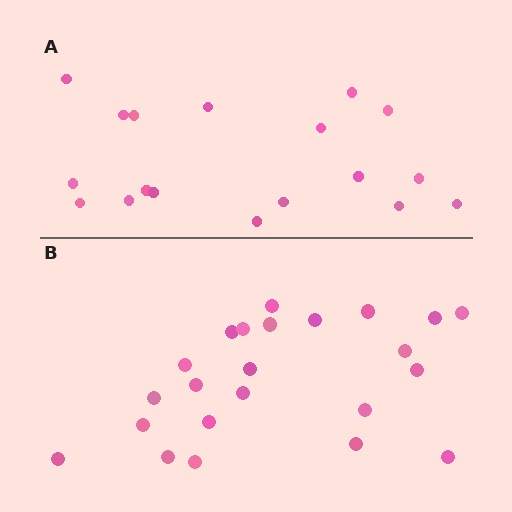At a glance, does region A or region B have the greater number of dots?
Region B (the bottom region) has more dots.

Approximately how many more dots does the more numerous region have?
Region B has about 5 more dots than region A.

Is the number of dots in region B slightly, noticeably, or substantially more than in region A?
Region B has noticeably more, but not dramatically so. The ratio is roughly 1.3 to 1.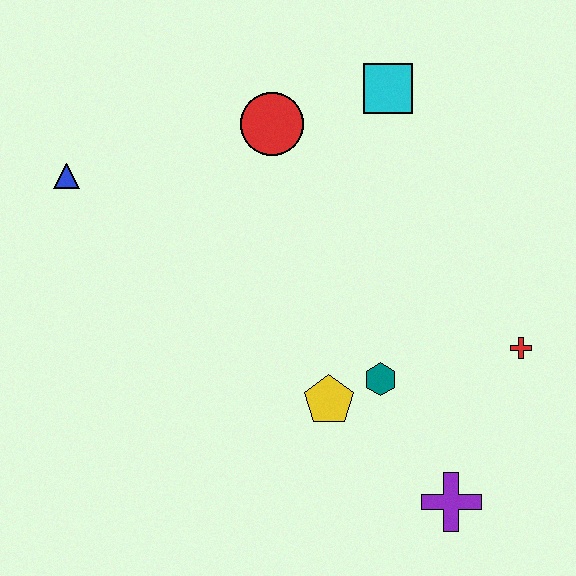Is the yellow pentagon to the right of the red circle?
Yes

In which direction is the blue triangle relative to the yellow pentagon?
The blue triangle is to the left of the yellow pentagon.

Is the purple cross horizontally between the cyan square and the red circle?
No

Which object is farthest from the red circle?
The purple cross is farthest from the red circle.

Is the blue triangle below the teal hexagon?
No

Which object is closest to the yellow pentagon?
The teal hexagon is closest to the yellow pentagon.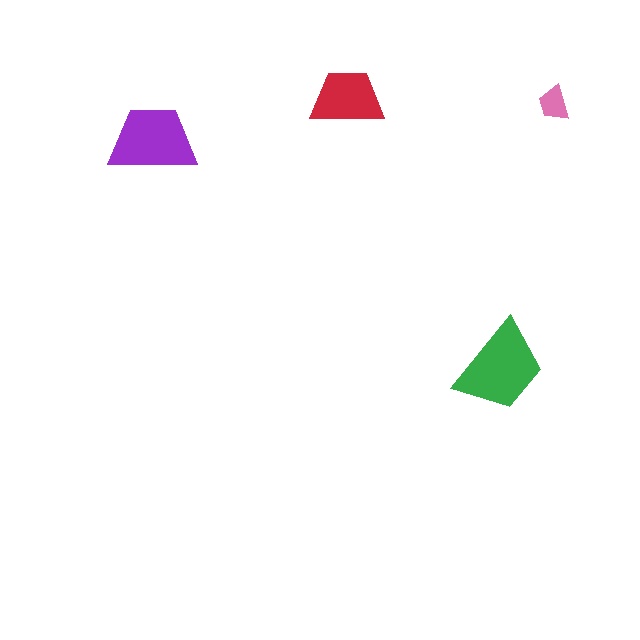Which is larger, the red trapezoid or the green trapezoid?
The green one.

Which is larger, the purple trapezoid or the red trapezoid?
The purple one.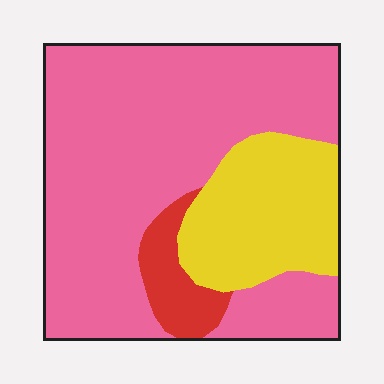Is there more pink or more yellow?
Pink.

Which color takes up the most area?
Pink, at roughly 70%.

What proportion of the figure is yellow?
Yellow covers 23% of the figure.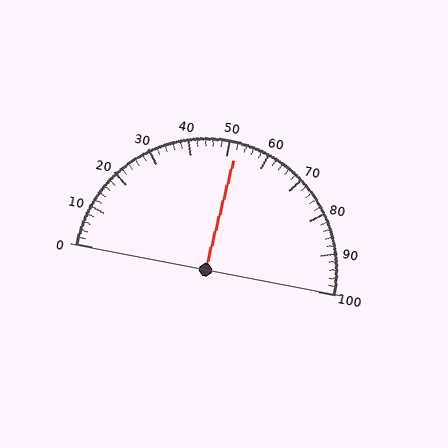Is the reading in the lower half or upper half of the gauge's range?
The reading is in the upper half of the range (0 to 100).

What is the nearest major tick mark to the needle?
The nearest major tick mark is 50.